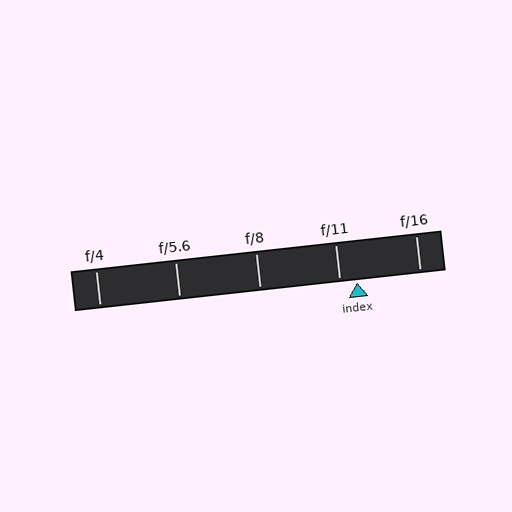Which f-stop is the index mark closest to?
The index mark is closest to f/11.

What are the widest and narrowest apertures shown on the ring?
The widest aperture shown is f/4 and the narrowest is f/16.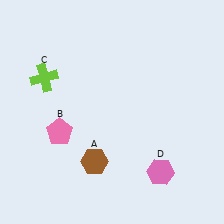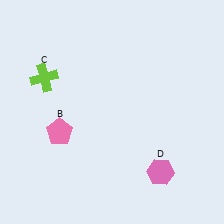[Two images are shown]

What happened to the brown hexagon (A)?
The brown hexagon (A) was removed in Image 2. It was in the bottom-left area of Image 1.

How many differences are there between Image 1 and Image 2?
There is 1 difference between the two images.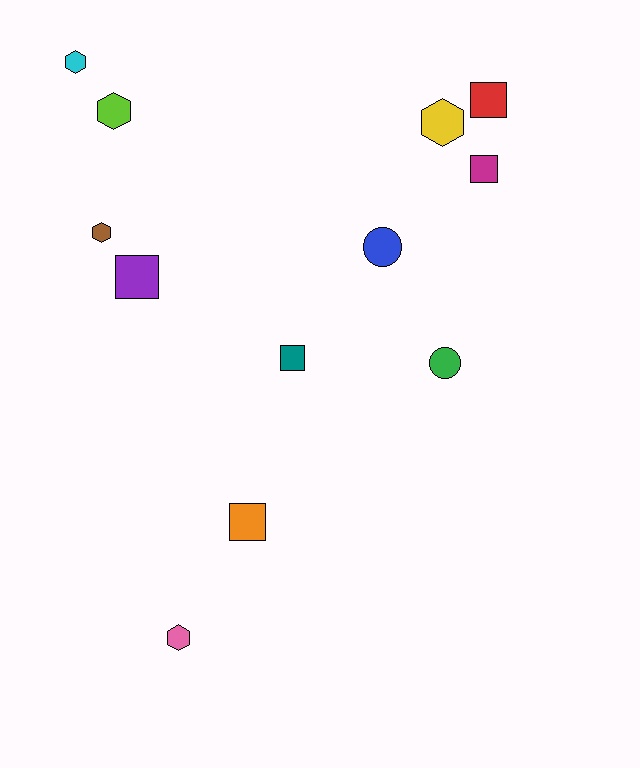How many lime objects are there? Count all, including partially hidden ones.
There is 1 lime object.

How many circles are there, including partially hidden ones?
There are 2 circles.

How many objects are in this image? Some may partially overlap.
There are 12 objects.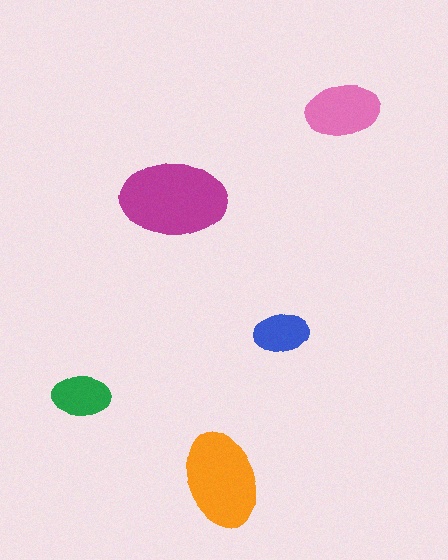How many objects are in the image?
There are 5 objects in the image.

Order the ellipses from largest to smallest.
the magenta one, the orange one, the pink one, the green one, the blue one.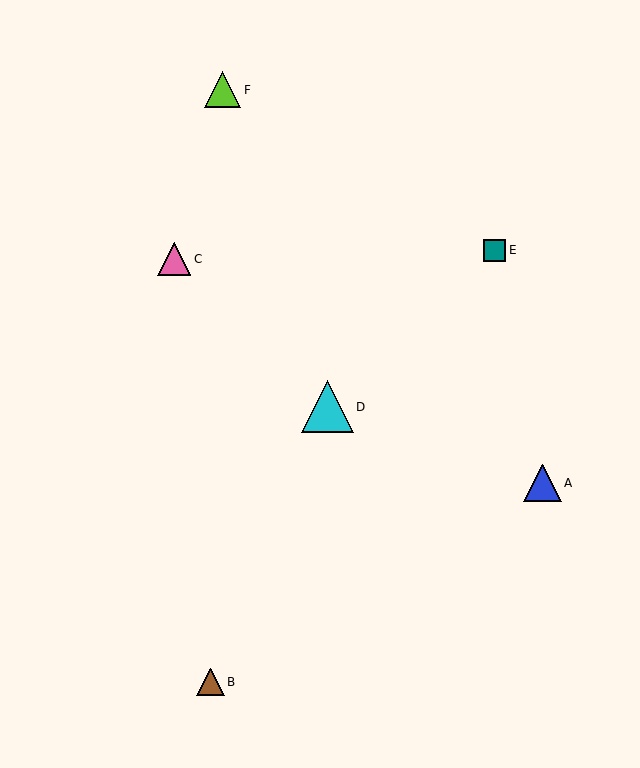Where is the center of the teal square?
The center of the teal square is at (495, 250).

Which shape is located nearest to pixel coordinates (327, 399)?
The cyan triangle (labeled D) at (327, 407) is nearest to that location.